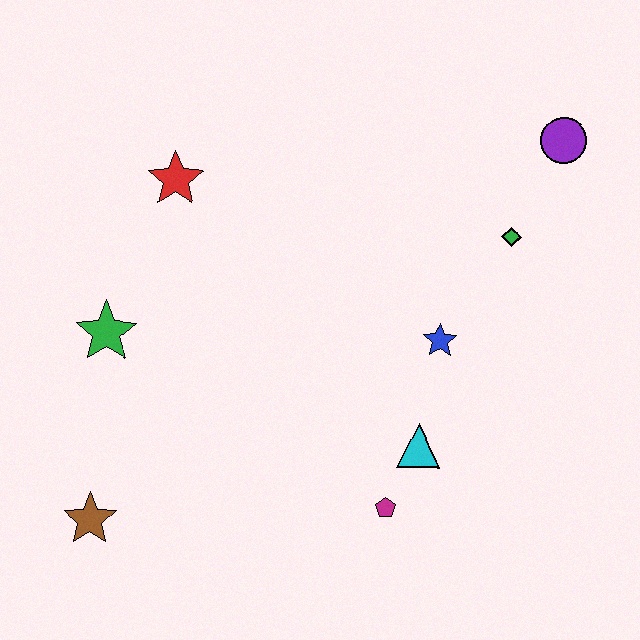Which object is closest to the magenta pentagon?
The cyan triangle is closest to the magenta pentagon.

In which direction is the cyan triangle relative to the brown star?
The cyan triangle is to the right of the brown star.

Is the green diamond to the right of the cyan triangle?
Yes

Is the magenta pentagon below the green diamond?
Yes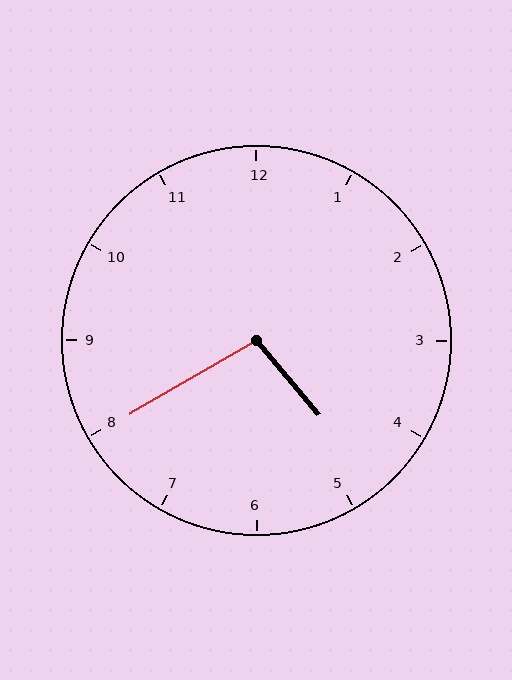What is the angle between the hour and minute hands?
Approximately 100 degrees.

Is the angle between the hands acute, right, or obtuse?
It is obtuse.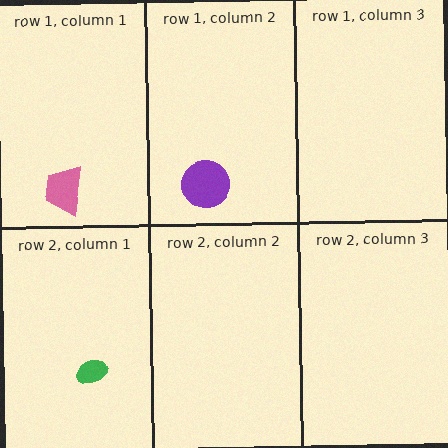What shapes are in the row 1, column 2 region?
The purple circle.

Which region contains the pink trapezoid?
The row 1, column 1 region.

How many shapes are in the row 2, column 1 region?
1.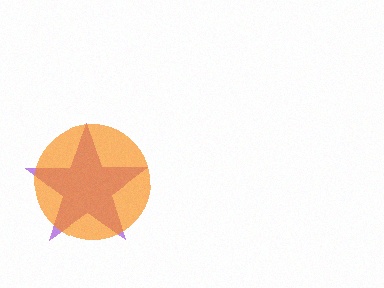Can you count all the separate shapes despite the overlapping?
Yes, there are 2 separate shapes.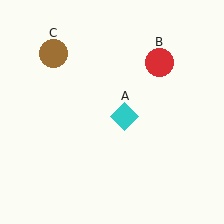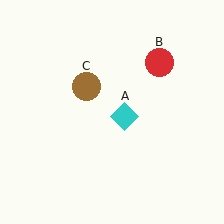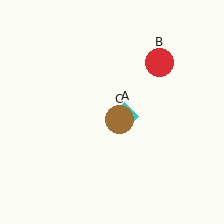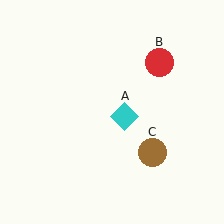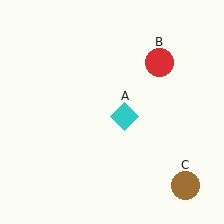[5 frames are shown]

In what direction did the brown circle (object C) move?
The brown circle (object C) moved down and to the right.